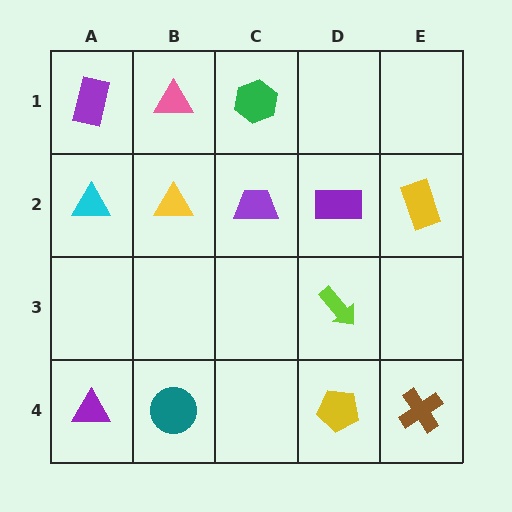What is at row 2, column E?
A yellow rectangle.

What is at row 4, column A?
A purple triangle.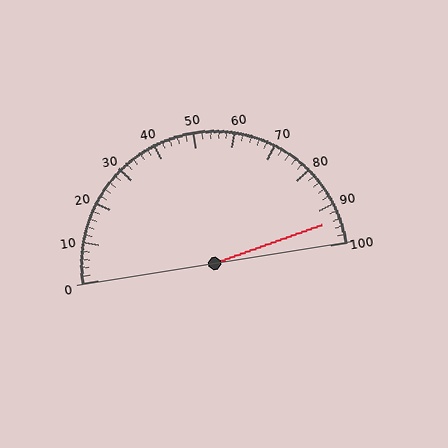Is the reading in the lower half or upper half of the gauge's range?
The reading is in the upper half of the range (0 to 100).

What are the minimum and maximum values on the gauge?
The gauge ranges from 0 to 100.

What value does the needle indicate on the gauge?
The needle indicates approximately 94.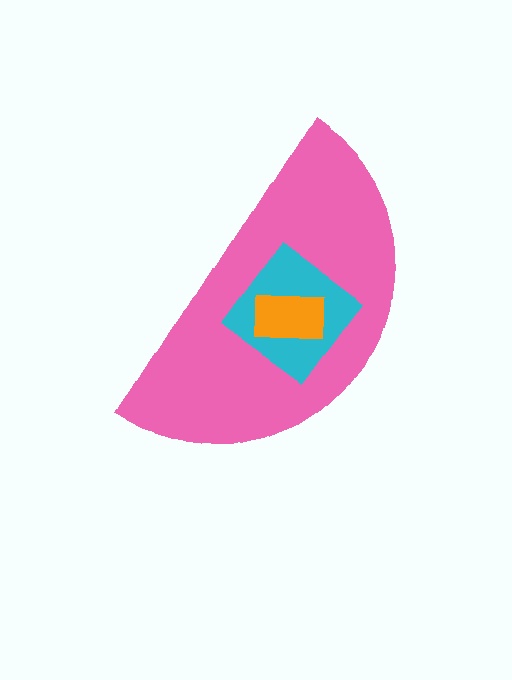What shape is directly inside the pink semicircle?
The cyan diamond.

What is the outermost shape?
The pink semicircle.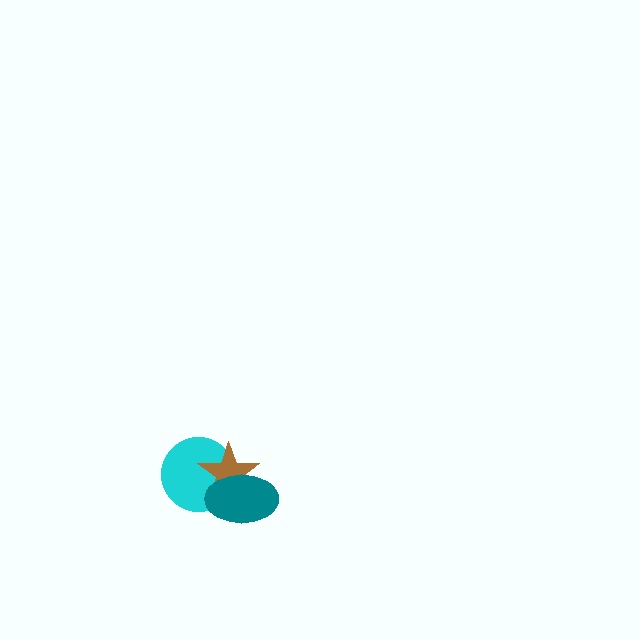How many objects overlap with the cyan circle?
2 objects overlap with the cyan circle.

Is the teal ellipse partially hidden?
No, no other shape covers it.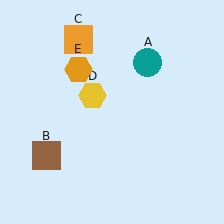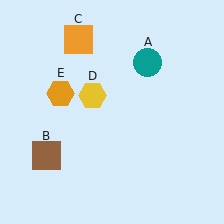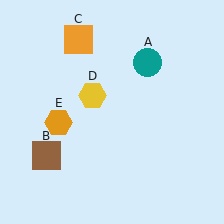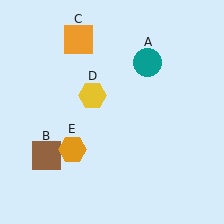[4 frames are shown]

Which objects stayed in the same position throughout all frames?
Teal circle (object A) and brown square (object B) and orange square (object C) and yellow hexagon (object D) remained stationary.